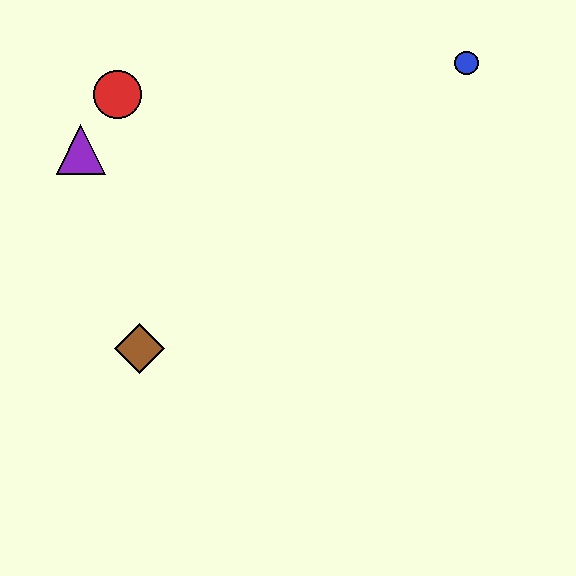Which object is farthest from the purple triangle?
The blue circle is farthest from the purple triangle.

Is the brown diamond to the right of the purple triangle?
Yes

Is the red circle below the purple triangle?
No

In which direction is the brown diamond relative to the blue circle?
The brown diamond is to the left of the blue circle.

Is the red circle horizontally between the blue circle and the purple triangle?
Yes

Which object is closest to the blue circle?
The red circle is closest to the blue circle.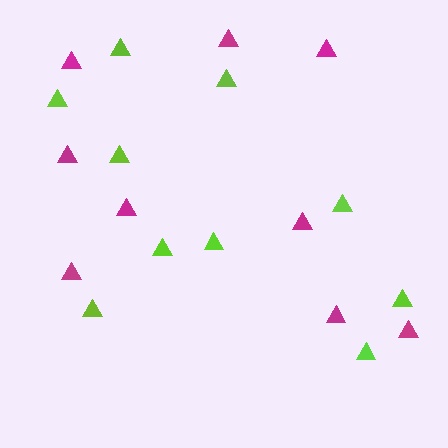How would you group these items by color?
There are 2 groups: one group of lime triangles (10) and one group of magenta triangles (9).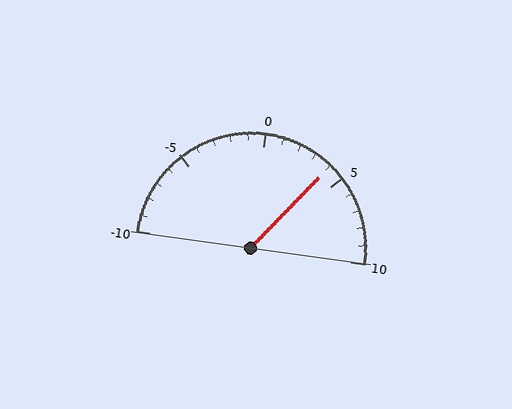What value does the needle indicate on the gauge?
The needle indicates approximately 4.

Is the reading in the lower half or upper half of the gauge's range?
The reading is in the upper half of the range (-10 to 10).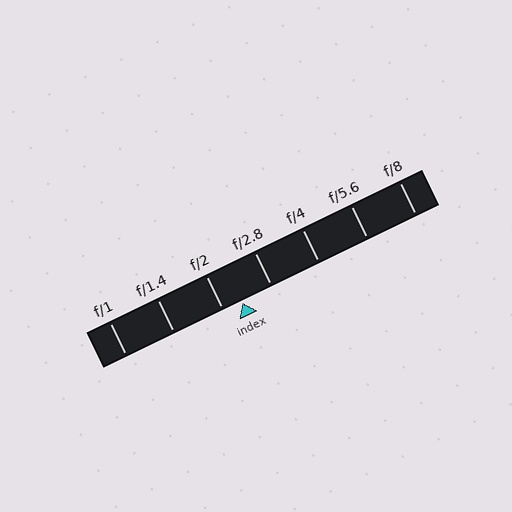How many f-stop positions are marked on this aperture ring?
There are 7 f-stop positions marked.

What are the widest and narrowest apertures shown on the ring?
The widest aperture shown is f/1 and the narrowest is f/8.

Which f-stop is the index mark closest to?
The index mark is closest to f/2.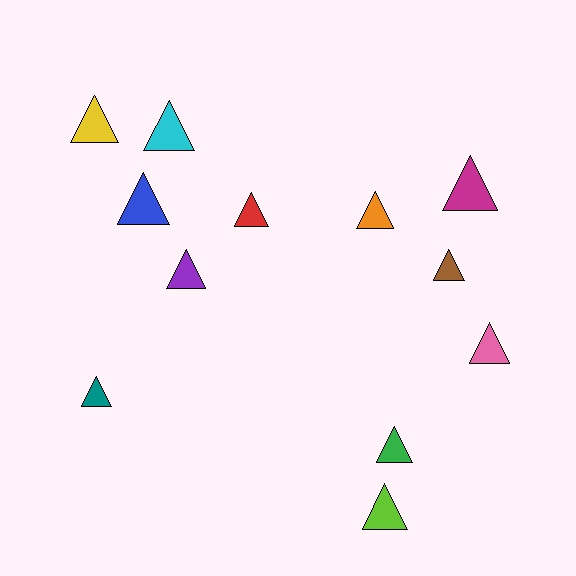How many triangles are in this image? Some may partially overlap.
There are 12 triangles.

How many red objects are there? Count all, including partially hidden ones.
There is 1 red object.